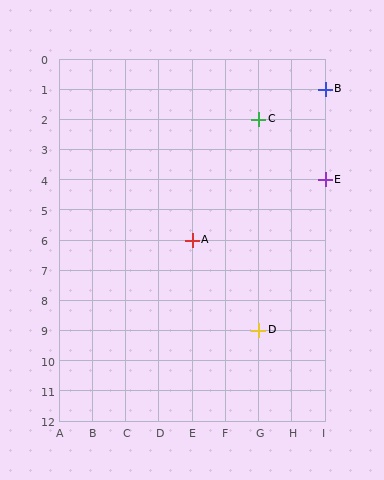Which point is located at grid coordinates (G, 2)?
Point C is at (G, 2).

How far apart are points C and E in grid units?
Points C and E are 2 columns and 2 rows apart (about 2.8 grid units diagonally).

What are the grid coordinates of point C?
Point C is at grid coordinates (G, 2).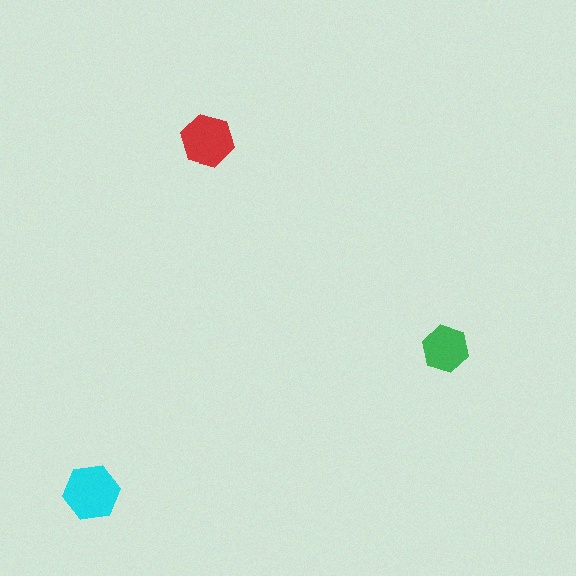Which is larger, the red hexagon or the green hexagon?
The red one.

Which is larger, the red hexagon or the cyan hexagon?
The cyan one.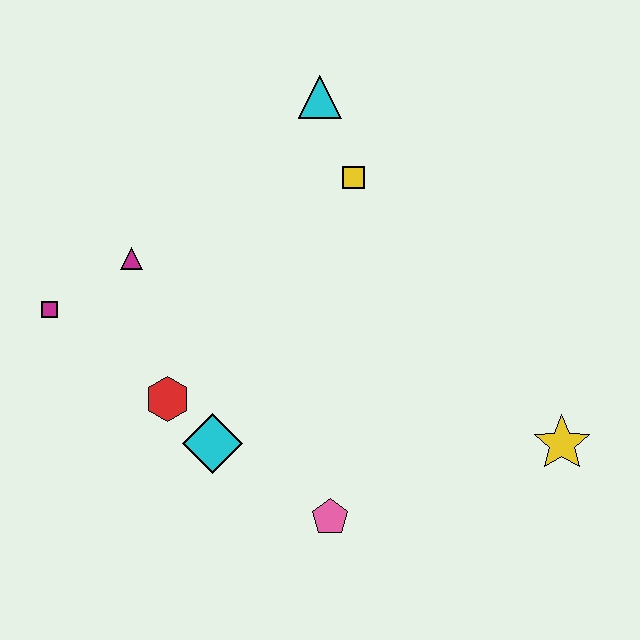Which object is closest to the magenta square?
The magenta triangle is closest to the magenta square.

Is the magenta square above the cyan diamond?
Yes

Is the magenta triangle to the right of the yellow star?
No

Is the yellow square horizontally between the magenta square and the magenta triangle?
No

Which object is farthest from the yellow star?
The magenta square is farthest from the yellow star.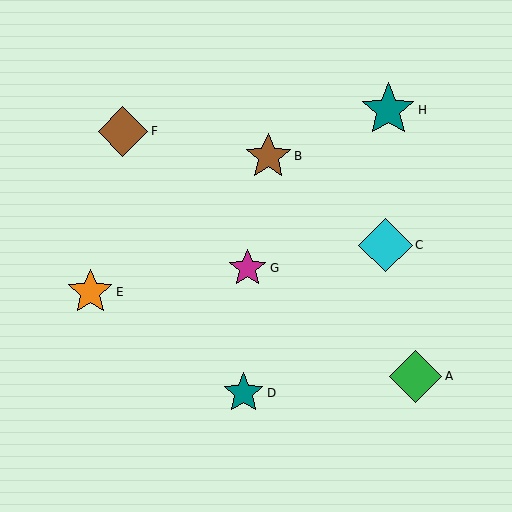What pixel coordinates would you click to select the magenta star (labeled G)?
Click at (248, 268) to select the magenta star G.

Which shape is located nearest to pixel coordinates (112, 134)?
The brown diamond (labeled F) at (123, 131) is nearest to that location.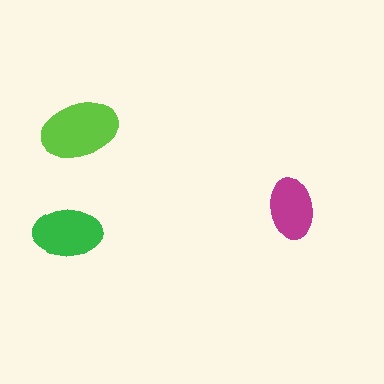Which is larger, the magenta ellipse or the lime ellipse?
The lime one.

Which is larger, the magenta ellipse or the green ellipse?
The green one.